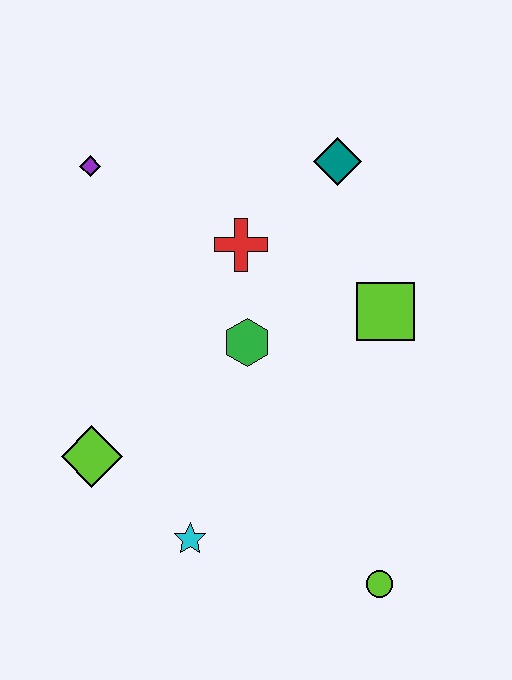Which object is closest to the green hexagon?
The red cross is closest to the green hexagon.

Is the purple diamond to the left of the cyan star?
Yes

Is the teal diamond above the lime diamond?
Yes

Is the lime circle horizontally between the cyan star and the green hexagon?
No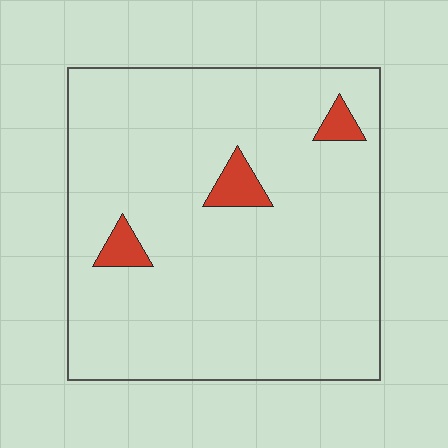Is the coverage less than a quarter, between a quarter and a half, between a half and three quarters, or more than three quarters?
Less than a quarter.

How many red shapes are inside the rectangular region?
3.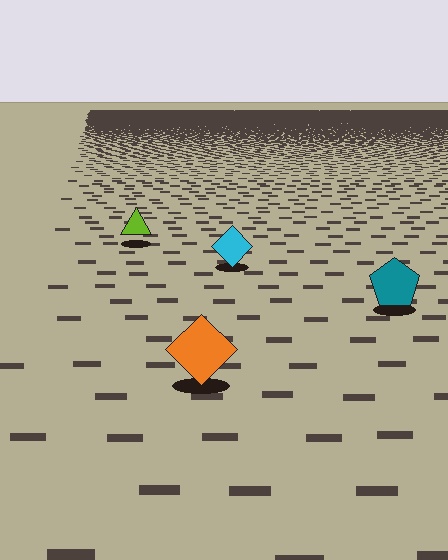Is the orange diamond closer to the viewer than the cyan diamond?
Yes. The orange diamond is closer — you can tell from the texture gradient: the ground texture is coarser near it.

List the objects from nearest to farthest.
From nearest to farthest: the orange diamond, the teal pentagon, the cyan diamond, the lime triangle.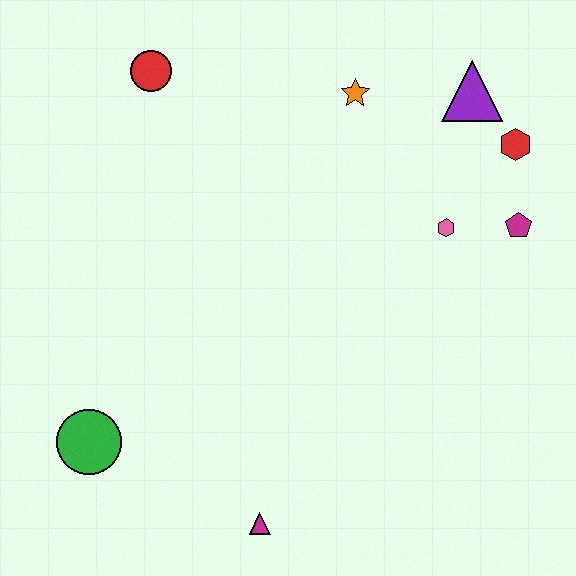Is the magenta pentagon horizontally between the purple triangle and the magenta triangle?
No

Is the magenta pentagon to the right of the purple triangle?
Yes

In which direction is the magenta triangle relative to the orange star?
The magenta triangle is below the orange star.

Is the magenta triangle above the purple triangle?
No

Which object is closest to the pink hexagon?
The magenta pentagon is closest to the pink hexagon.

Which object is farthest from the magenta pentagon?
The green circle is farthest from the magenta pentagon.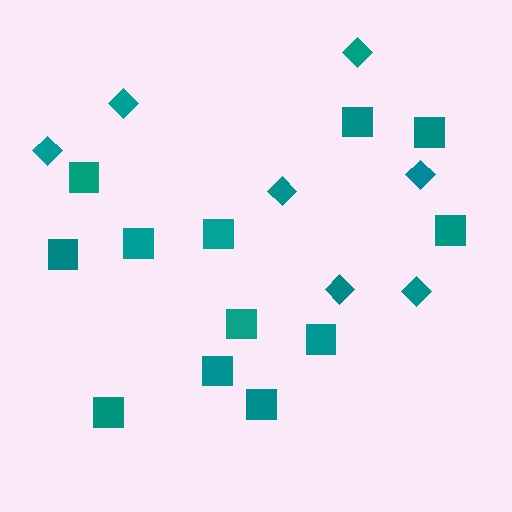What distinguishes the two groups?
There are 2 groups: one group of squares (12) and one group of diamonds (7).